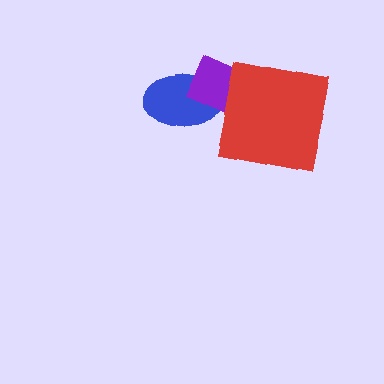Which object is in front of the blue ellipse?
The purple diamond is in front of the blue ellipse.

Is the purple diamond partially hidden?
Yes, it is partially covered by another shape.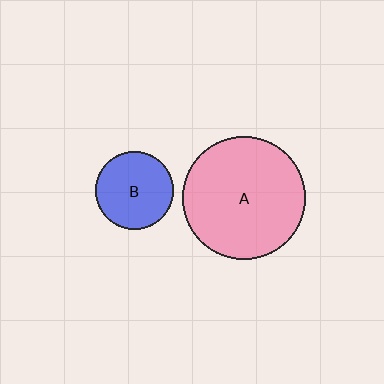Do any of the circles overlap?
No, none of the circles overlap.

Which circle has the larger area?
Circle A (pink).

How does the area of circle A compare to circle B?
Approximately 2.5 times.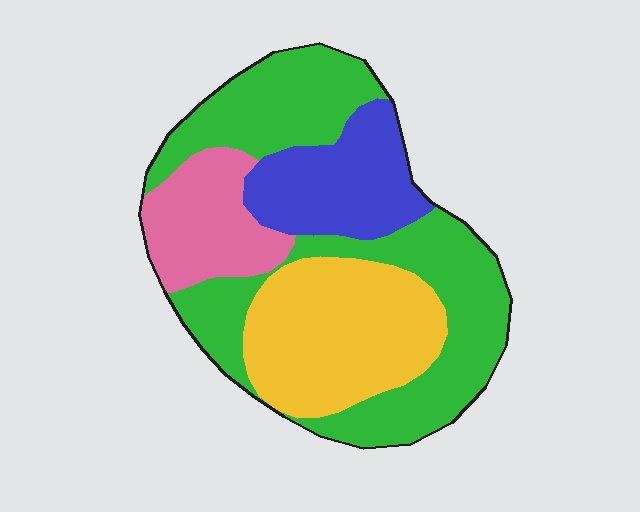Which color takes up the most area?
Green, at roughly 45%.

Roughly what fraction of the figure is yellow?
Yellow takes up between a sixth and a third of the figure.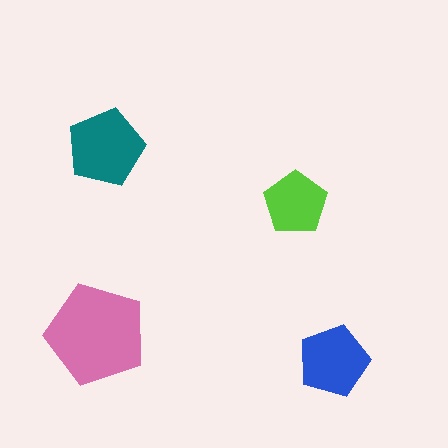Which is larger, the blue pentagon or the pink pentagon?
The pink one.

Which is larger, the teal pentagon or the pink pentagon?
The pink one.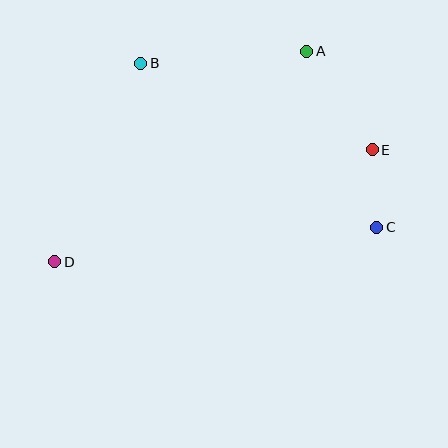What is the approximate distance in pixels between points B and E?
The distance between B and E is approximately 247 pixels.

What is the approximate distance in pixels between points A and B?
The distance between A and B is approximately 166 pixels.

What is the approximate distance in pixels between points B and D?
The distance between B and D is approximately 216 pixels.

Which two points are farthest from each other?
Points D and E are farthest from each other.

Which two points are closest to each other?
Points C and E are closest to each other.